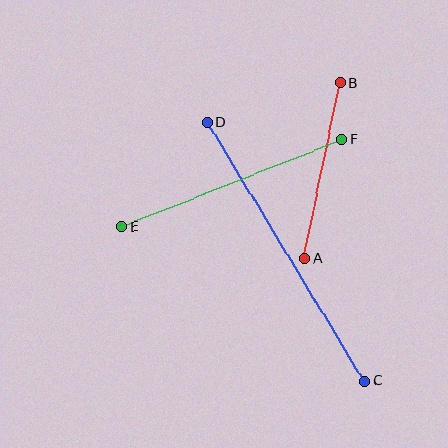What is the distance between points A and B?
The distance is approximately 179 pixels.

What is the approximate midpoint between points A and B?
The midpoint is at approximately (322, 171) pixels.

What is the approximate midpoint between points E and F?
The midpoint is at approximately (232, 183) pixels.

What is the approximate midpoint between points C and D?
The midpoint is at approximately (286, 252) pixels.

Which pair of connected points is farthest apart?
Points C and D are farthest apart.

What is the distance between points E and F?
The distance is approximately 236 pixels.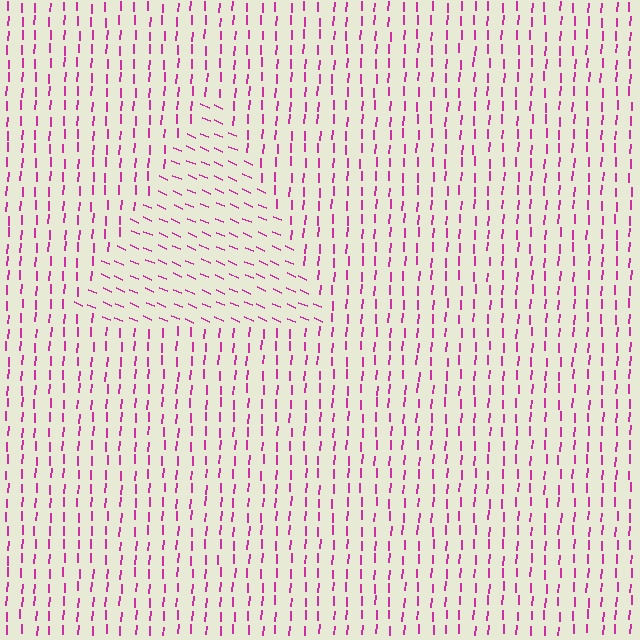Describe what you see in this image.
The image is filled with small magenta line segments. A triangle region in the image has lines oriented differently from the surrounding lines, creating a visible texture boundary.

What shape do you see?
I see a triangle.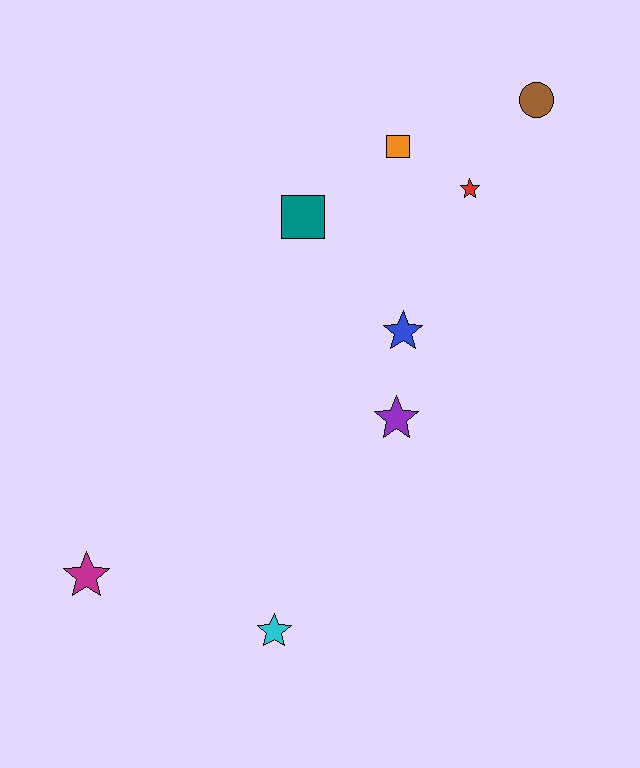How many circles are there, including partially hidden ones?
There is 1 circle.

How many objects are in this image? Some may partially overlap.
There are 8 objects.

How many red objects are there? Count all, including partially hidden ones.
There is 1 red object.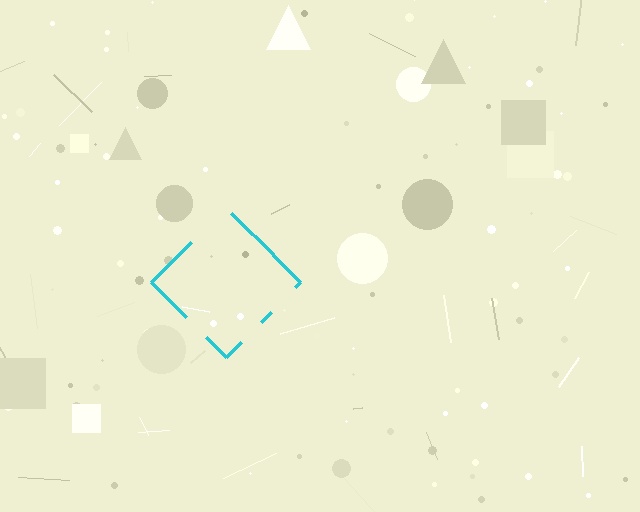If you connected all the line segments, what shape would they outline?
They would outline a diamond.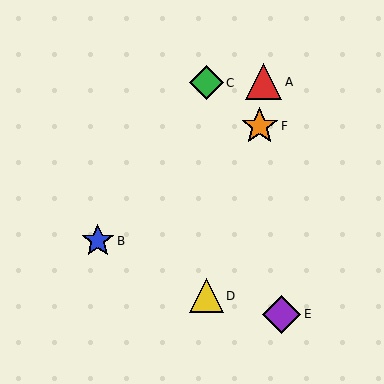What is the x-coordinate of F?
Object F is at x≈260.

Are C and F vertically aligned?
No, C is at x≈206 and F is at x≈260.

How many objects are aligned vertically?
2 objects (C, D) are aligned vertically.